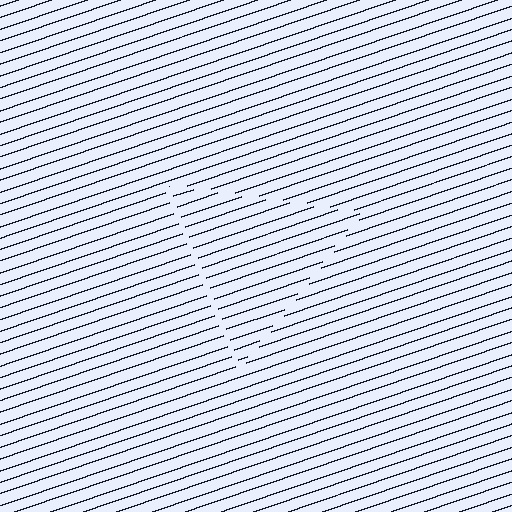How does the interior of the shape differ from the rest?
The interior of the shape contains the same grating, shifted by half a period — the contour is defined by the phase discontinuity where line-ends from the inner and outer gratings abut.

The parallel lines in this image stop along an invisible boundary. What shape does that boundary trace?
An illusory triangle. The interior of the shape contains the same grating, shifted by half a period — the contour is defined by the phase discontinuity where line-ends from the inner and outer gratings abut.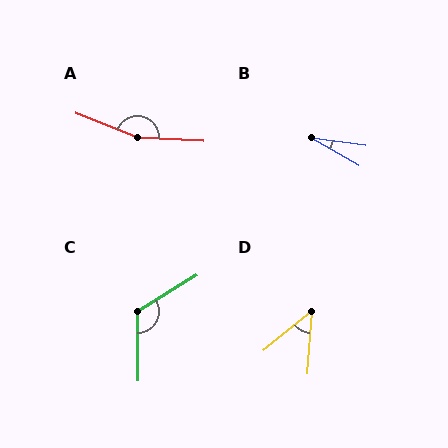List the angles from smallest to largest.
B (22°), D (46°), C (122°), A (162°).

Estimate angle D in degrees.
Approximately 46 degrees.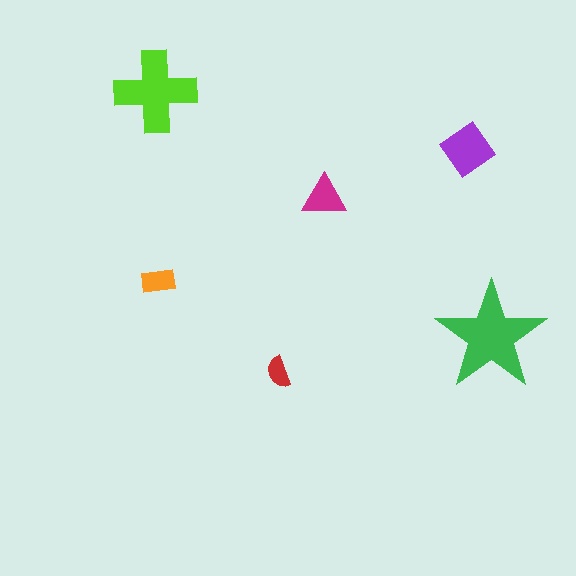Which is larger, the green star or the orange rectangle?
The green star.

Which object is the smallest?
The red semicircle.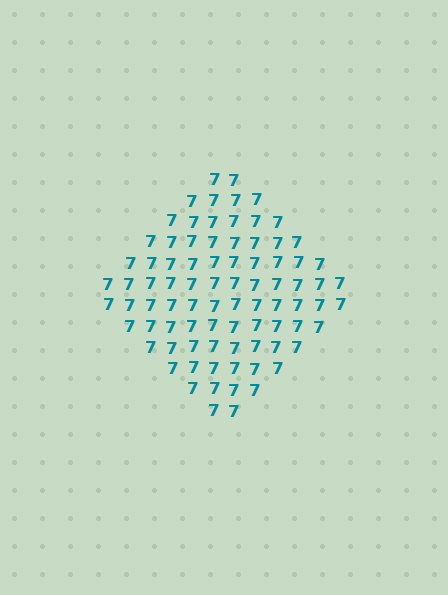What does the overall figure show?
The overall figure shows a diamond.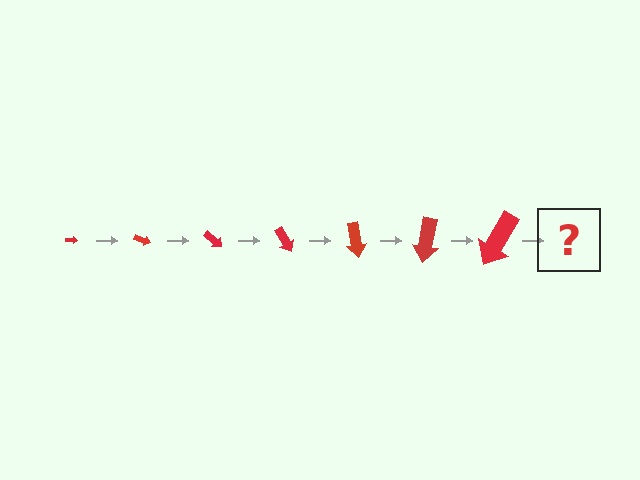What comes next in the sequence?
The next element should be an arrow, larger than the previous one and rotated 140 degrees from the start.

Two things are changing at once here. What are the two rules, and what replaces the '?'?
The two rules are that the arrow grows larger each step and it rotates 20 degrees each step. The '?' should be an arrow, larger than the previous one and rotated 140 degrees from the start.